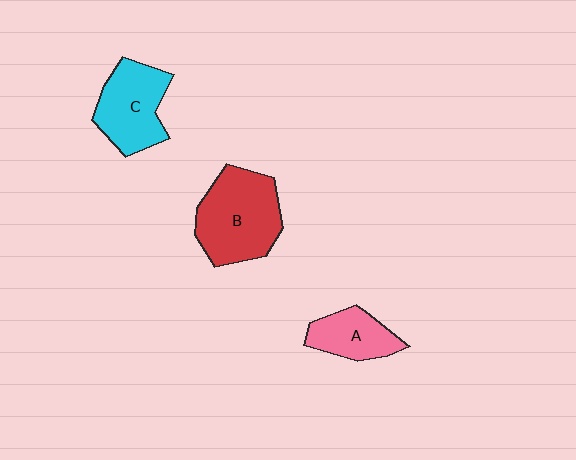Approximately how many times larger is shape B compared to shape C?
Approximately 1.3 times.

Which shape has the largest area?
Shape B (red).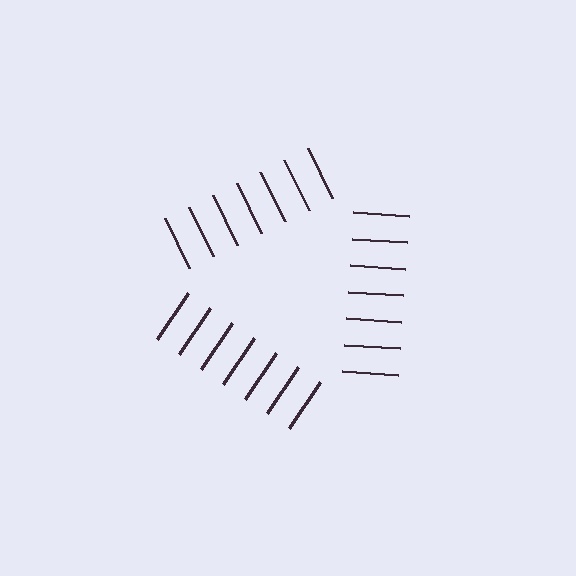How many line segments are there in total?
21 — 7 along each of the 3 edges.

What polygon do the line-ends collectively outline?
An illusory triangle — the line segments terminate on its edges but no continuous stroke is drawn.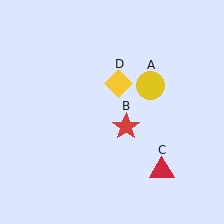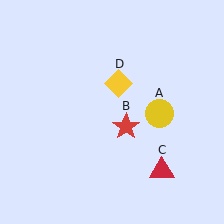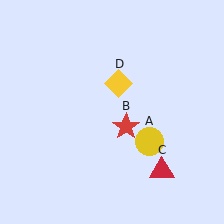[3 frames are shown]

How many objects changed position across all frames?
1 object changed position: yellow circle (object A).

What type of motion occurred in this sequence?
The yellow circle (object A) rotated clockwise around the center of the scene.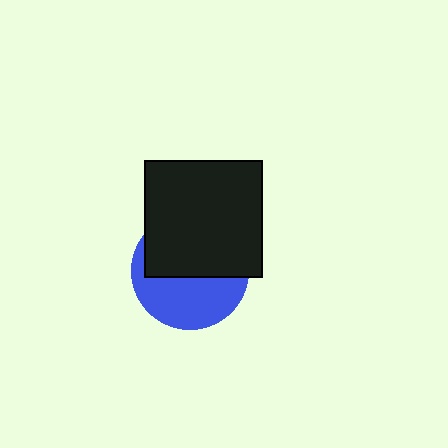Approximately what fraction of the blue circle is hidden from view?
Roughly 54% of the blue circle is hidden behind the black square.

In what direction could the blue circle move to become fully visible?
The blue circle could move down. That would shift it out from behind the black square entirely.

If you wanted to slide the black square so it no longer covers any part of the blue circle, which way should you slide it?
Slide it up — that is the most direct way to separate the two shapes.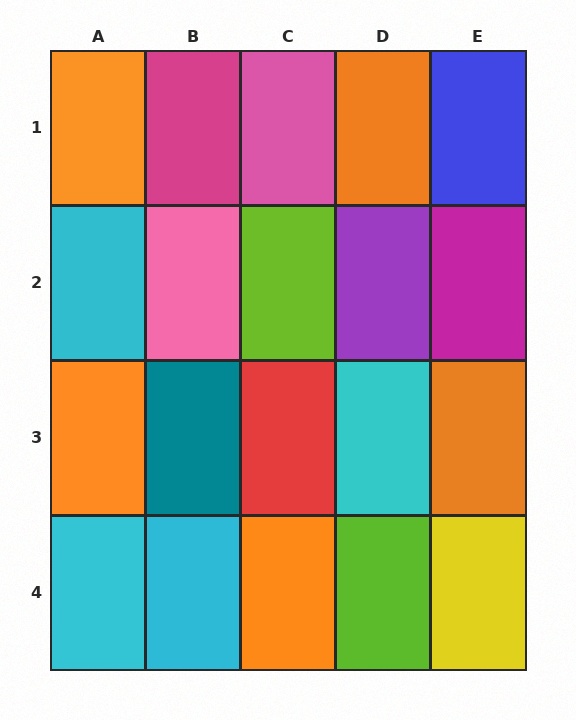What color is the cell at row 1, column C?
Pink.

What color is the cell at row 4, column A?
Cyan.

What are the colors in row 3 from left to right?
Orange, teal, red, cyan, orange.